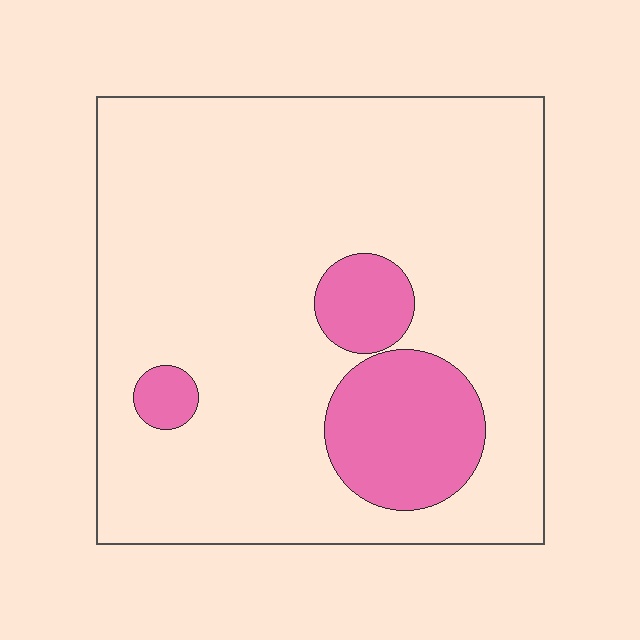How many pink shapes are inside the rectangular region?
3.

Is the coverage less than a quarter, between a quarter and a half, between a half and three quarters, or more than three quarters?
Less than a quarter.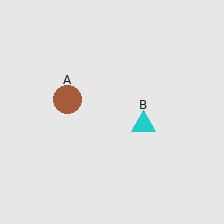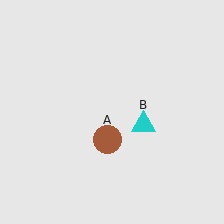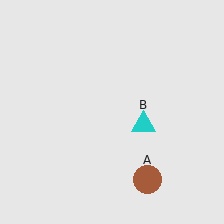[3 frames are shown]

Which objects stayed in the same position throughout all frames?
Cyan triangle (object B) remained stationary.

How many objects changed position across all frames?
1 object changed position: brown circle (object A).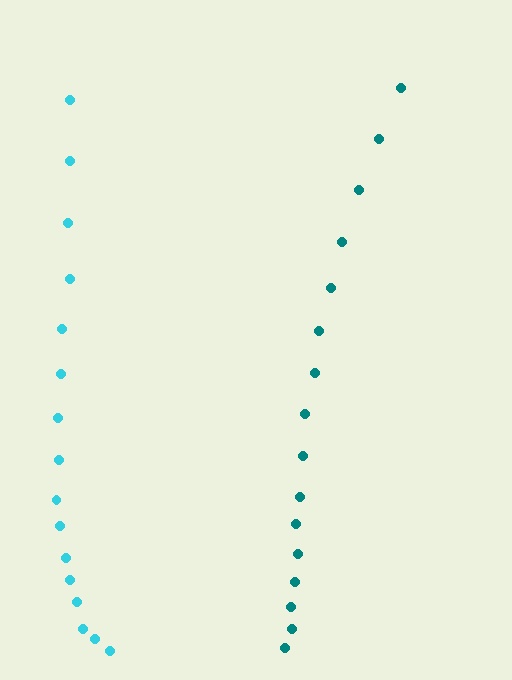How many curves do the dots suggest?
There are 2 distinct paths.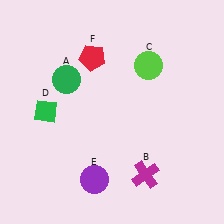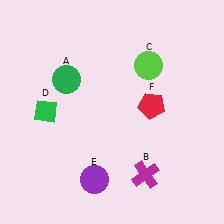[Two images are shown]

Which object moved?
The red pentagon (F) moved right.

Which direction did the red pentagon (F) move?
The red pentagon (F) moved right.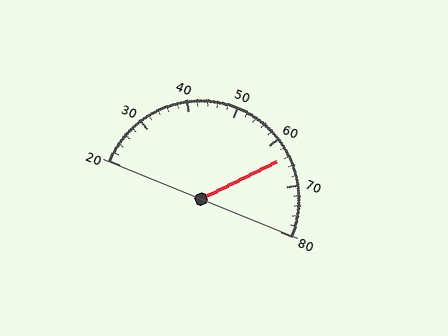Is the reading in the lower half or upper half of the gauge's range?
The reading is in the upper half of the range (20 to 80).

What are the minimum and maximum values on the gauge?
The gauge ranges from 20 to 80.